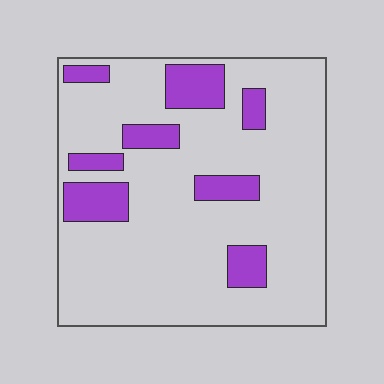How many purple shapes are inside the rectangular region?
8.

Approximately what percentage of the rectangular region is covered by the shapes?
Approximately 20%.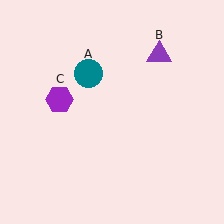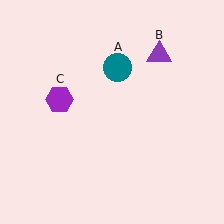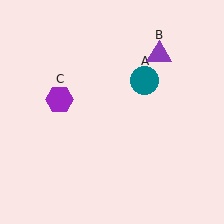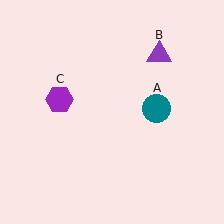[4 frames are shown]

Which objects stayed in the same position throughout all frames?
Purple triangle (object B) and purple hexagon (object C) remained stationary.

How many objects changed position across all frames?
1 object changed position: teal circle (object A).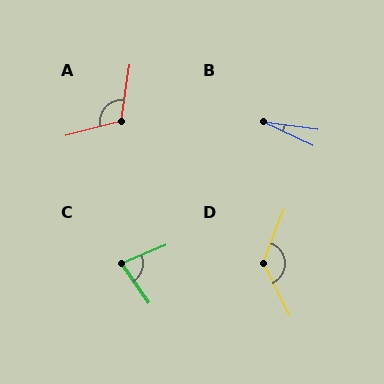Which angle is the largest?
D, at approximately 133 degrees.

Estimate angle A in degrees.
Approximately 113 degrees.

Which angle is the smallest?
B, at approximately 17 degrees.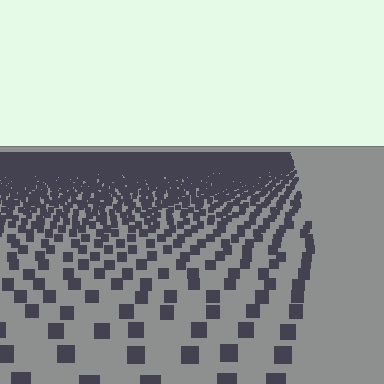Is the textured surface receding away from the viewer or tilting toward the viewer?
The surface is receding away from the viewer. Texture elements get smaller and denser toward the top.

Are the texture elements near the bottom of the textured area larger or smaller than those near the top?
Larger. Near the bottom, elements are closer to the viewer and appear at a bigger on-screen size.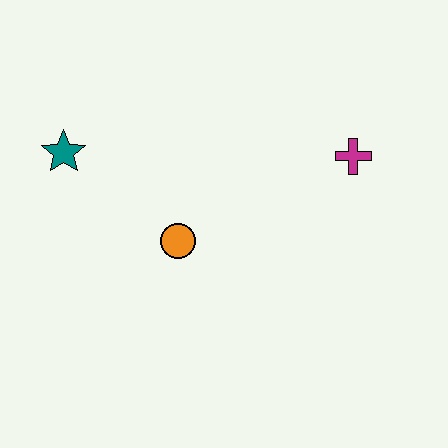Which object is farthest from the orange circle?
The magenta cross is farthest from the orange circle.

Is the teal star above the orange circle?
Yes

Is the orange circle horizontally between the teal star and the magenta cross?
Yes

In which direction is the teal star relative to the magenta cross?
The teal star is to the left of the magenta cross.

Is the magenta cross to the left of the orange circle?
No